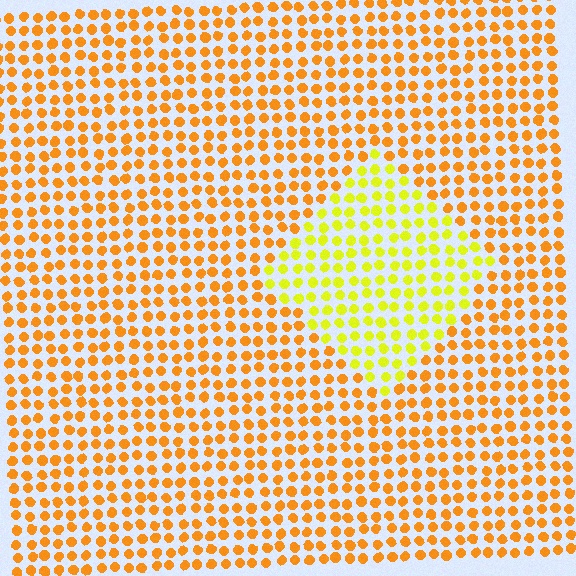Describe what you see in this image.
The image is filled with small orange elements in a uniform arrangement. A diamond-shaped region is visible where the elements are tinted to a slightly different hue, forming a subtle color boundary.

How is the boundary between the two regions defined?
The boundary is defined purely by a slight shift in hue (about 34 degrees). Spacing, size, and orientation are identical on both sides.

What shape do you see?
I see a diamond.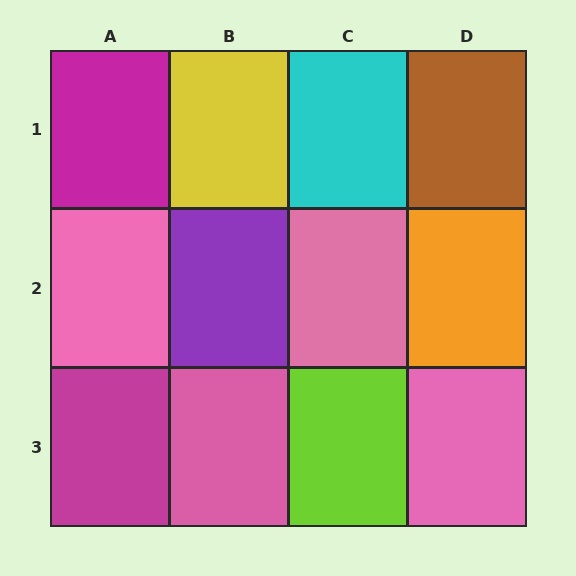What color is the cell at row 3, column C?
Lime.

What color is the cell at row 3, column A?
Magenta.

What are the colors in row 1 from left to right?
Magenta, yellow, cyan, brown.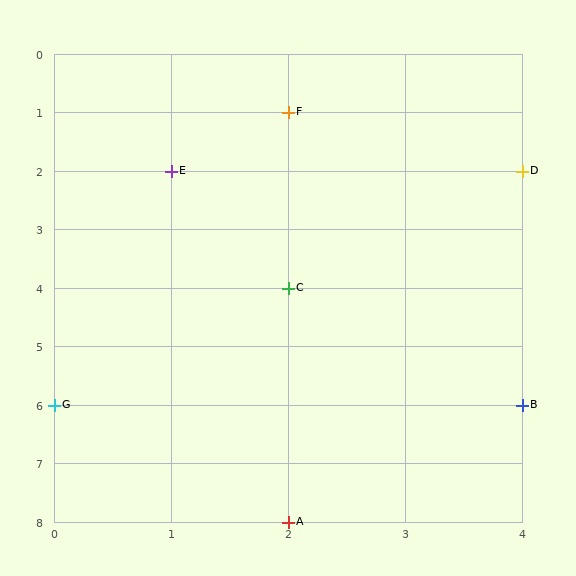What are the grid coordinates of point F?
Point F is at grid coordinates (2, 1).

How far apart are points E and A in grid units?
Points E and A are 1 column and 6 rows apart (about 6.1 grid units diagonally).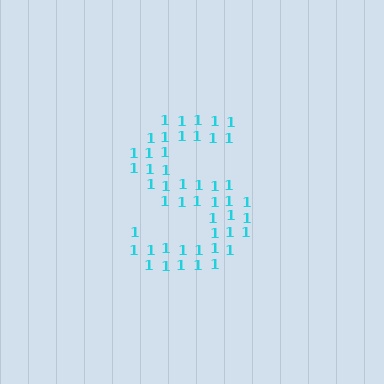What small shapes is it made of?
It is made of small digit 1's.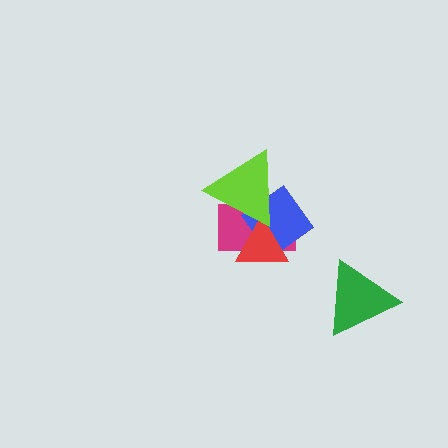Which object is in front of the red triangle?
The lime triangle is in front of the red triangle.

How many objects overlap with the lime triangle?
3 objects overlap with the lime triangle.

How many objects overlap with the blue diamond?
3 objects overlap with the blue diamond.